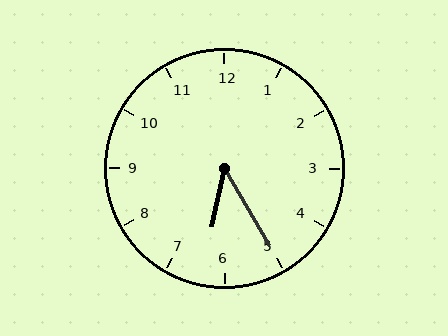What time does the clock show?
6:25.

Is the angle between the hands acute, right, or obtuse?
It is acute.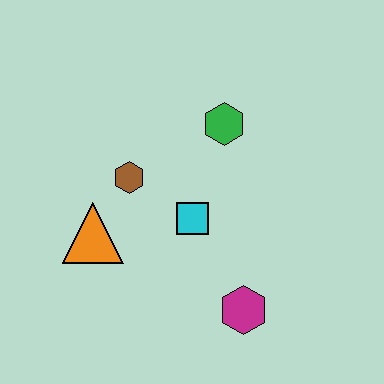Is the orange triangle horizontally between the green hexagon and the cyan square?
No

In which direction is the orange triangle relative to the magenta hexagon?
The orange triangle is to the left of the magenta hexagon.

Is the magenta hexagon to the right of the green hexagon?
Yes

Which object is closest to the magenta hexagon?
The cyan square is closest to the magenta hexagon.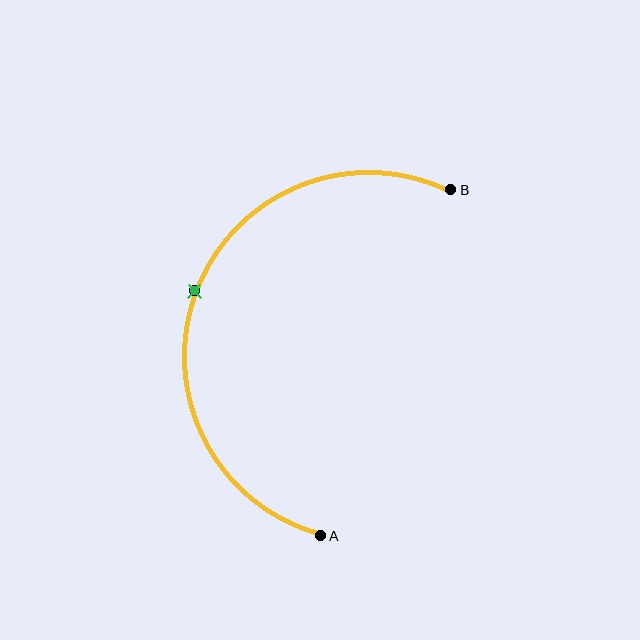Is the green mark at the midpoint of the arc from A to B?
Yes. The green mark lies on the arc at equal arc-length from both A and B — it is the arc midpoint.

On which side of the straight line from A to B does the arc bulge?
The arc bulges to the left of the straight line connecting A and B.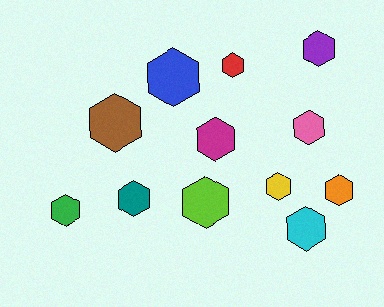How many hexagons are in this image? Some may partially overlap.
There are 12 hexagons.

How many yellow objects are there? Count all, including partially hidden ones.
There is 1 yellow object.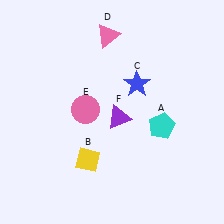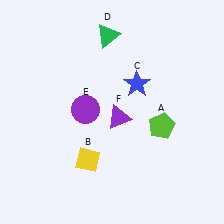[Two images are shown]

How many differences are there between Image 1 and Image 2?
There are 3 differences between the two images.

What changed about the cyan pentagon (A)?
In Image 1, A is cyan. In Image 2, it changed to lime.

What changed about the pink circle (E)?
In Image 1, E is pink. In Image 2, it changed to purple.